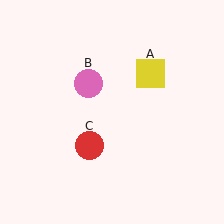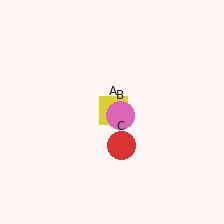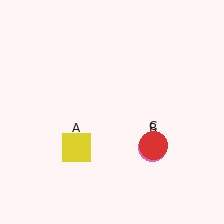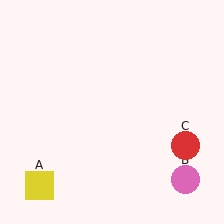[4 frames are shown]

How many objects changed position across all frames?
3 objects changed position: yellow square (object A), pink circle (object B), red circle (object C).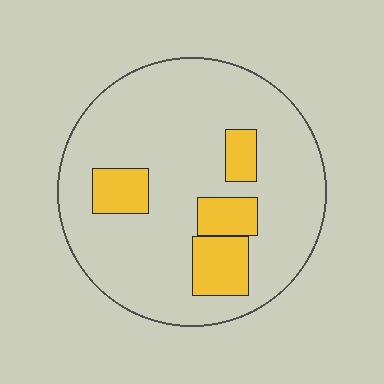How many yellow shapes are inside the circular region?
4.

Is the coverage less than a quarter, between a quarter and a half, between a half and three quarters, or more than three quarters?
Less than a quarter.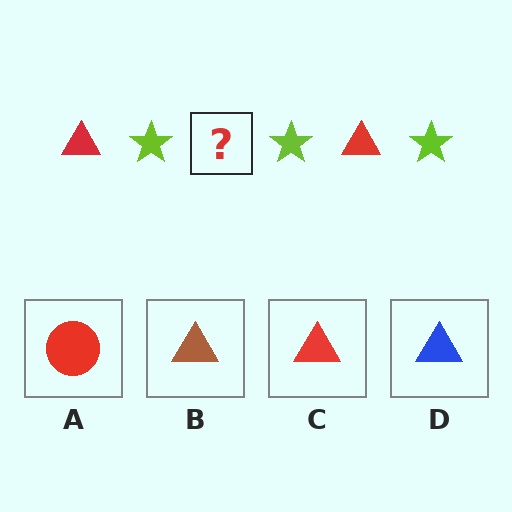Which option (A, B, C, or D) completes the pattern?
C.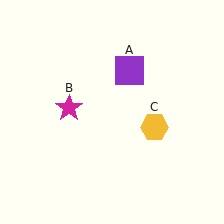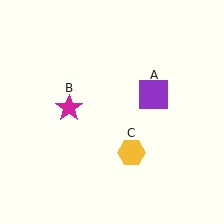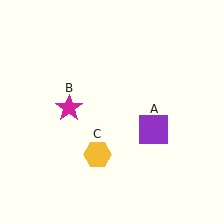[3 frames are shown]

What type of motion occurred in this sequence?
The purple square (object A), yellow hexagon (object C) rotated clockwise around the center of the scene.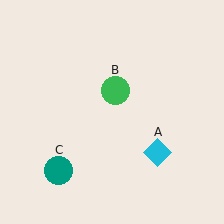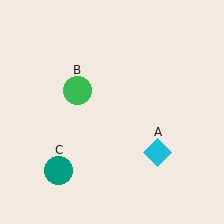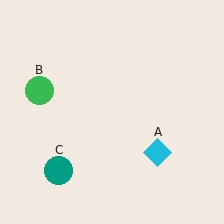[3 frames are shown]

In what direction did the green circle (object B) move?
The green circle (object B) moved left.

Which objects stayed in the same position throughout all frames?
Cyan diamond (object A) and teal circle (object C) remained stationary.